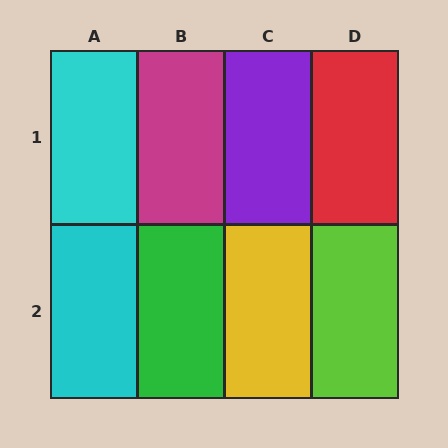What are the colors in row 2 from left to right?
Cyan, green, yellow, lime.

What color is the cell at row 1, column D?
Red.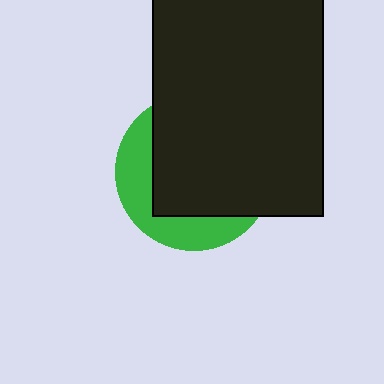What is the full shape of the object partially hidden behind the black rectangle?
The partially hidden object is a green circle.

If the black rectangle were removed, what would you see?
You would see the complete green circle.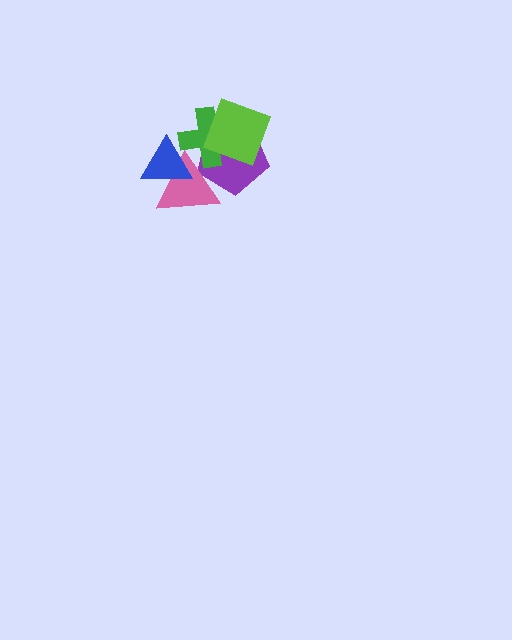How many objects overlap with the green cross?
4 objects overlap with the green cross.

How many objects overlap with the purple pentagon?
3 objects overlap with the purple pentagon.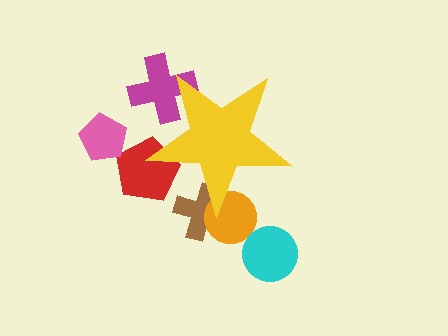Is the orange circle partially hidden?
Yes, the orange circle is partially hidden behind the yellow star.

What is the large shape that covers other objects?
A yellow star.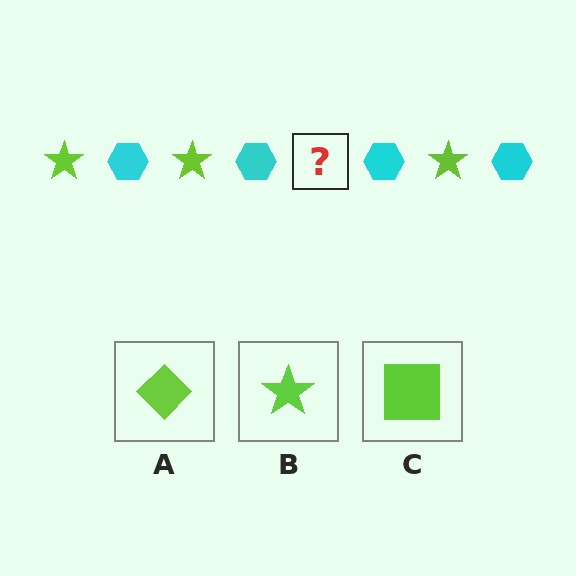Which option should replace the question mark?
Option B.